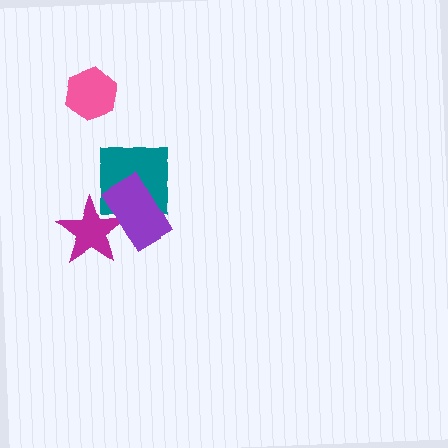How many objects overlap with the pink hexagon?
0 objects overlap with the pink hexagon.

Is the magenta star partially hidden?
Yes, it is partially covered by another shape.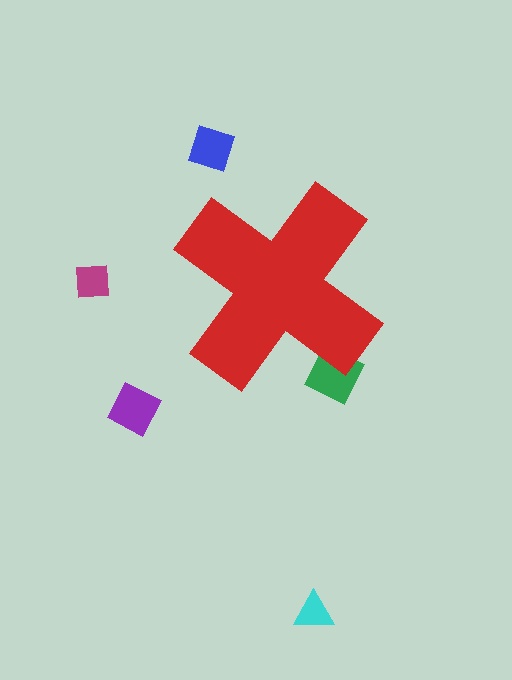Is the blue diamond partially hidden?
No, the blue diamond is fully visible.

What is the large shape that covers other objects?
A red cross.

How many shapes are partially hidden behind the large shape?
1 shape is partially hidden.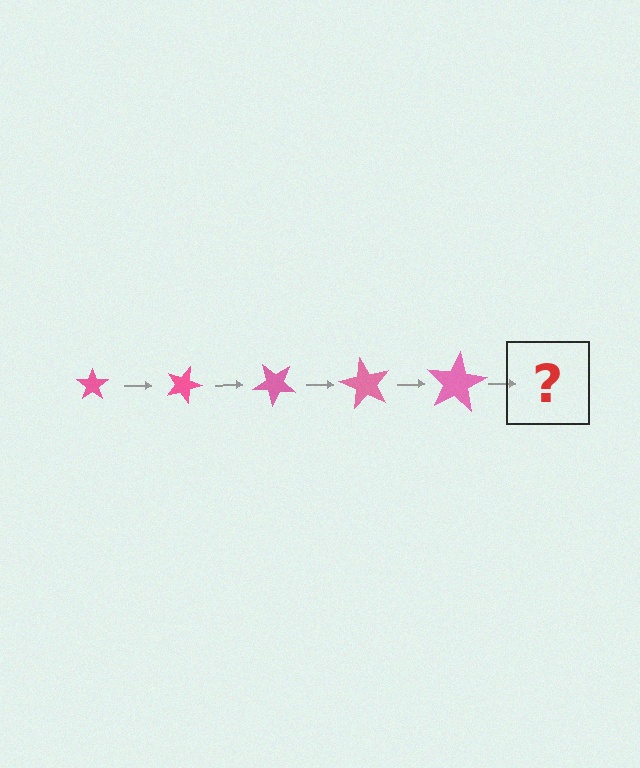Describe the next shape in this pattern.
It should be a star, larger than the previous one and rotated 100 degrees from the start.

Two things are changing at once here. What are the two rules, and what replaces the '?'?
The two rules are that the star grows larger each step and it rotates 20 degrees each step. The '?' should be a star, larger than the previous one and rotated 100 degrees from the start.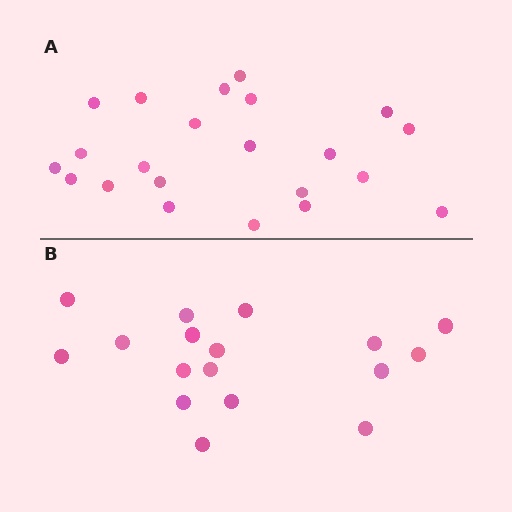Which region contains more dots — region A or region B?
Region A (the top region) has more dots.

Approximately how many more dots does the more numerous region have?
Region A has about 5 more dots than region B.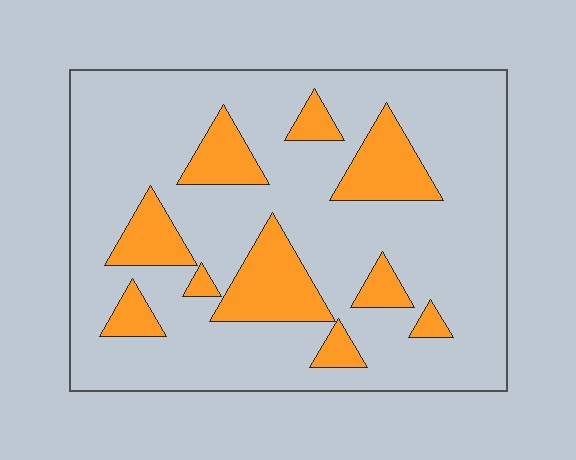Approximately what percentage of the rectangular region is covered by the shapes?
Approximately 20%.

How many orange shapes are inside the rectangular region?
10.